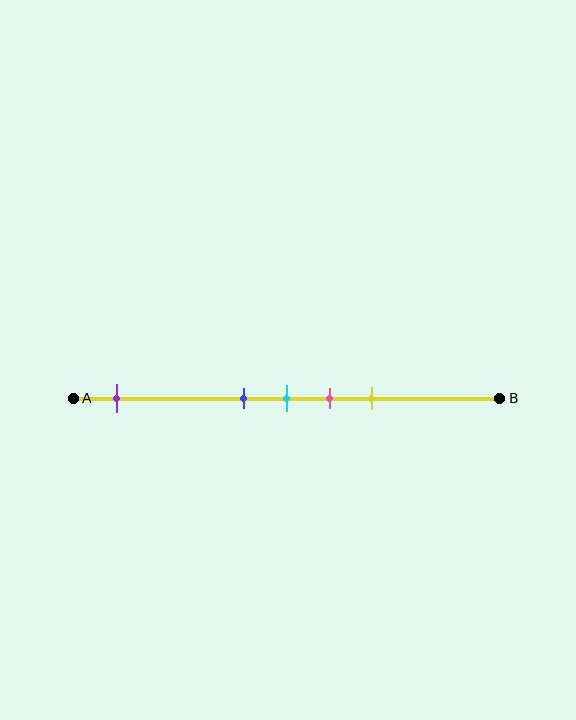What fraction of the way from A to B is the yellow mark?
The yellow mark is approximately 70% (0.7) of the way from A to B.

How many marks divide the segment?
There are 5 marks dividing the segment.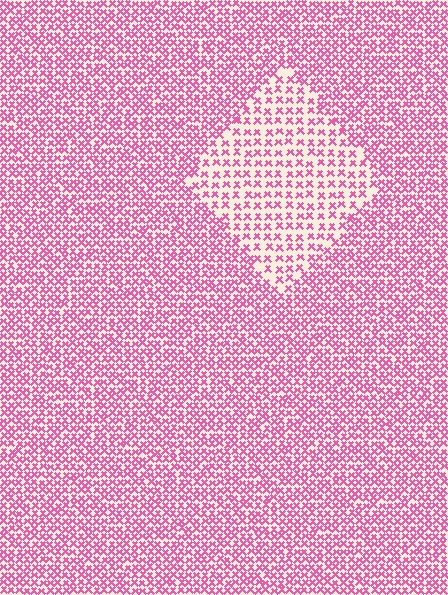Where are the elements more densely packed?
The elements are more densely packed outside the diamond boundary.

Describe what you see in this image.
The image contains small pink elements arranged at two different densities. A diamond-shaped region is visible where the elements are less densely packed than the surrounding area.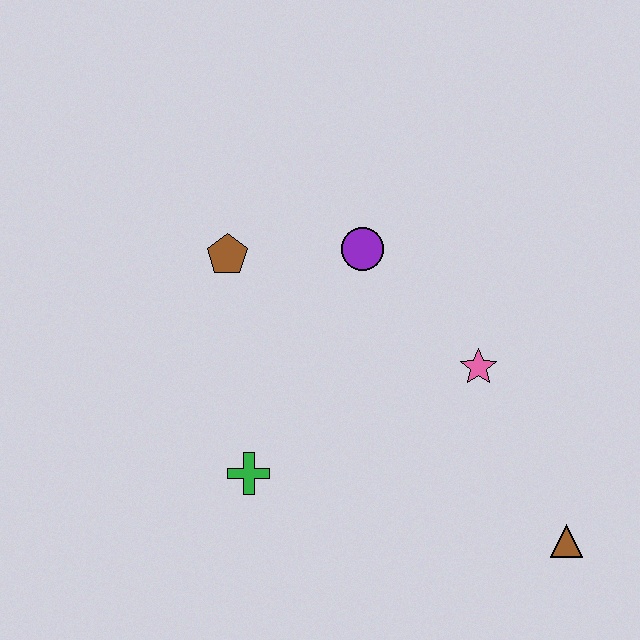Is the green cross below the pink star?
Yes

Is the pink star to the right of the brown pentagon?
Yes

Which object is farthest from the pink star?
The brown pentagon is farthest from the pink star.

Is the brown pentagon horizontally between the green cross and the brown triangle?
No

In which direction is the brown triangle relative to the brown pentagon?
The brown triangle is to the right of the brown pentagon.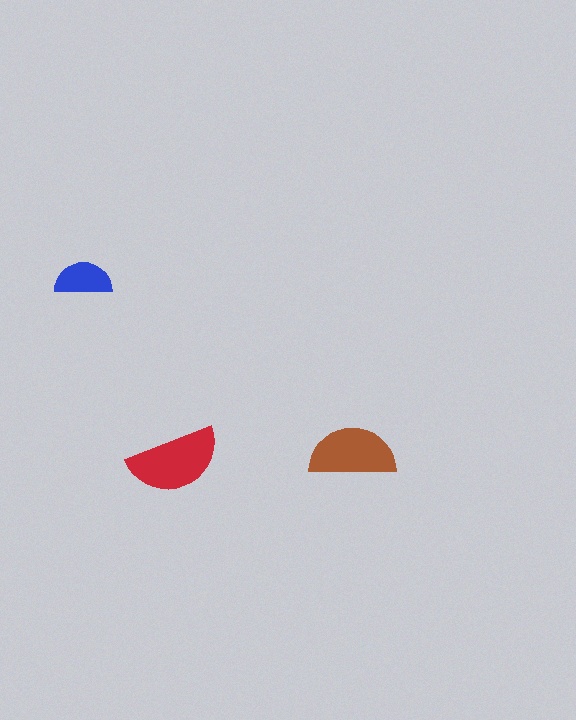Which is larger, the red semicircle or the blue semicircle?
The red one.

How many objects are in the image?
There are 3 objects in the image.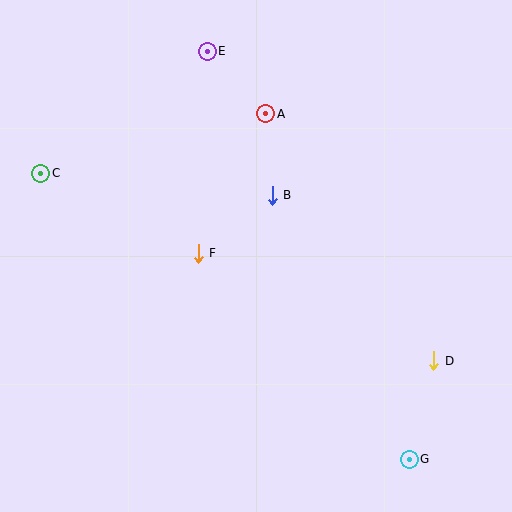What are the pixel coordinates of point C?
Point C is at (41, 173).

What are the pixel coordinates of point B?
Point B is at (272, 195).